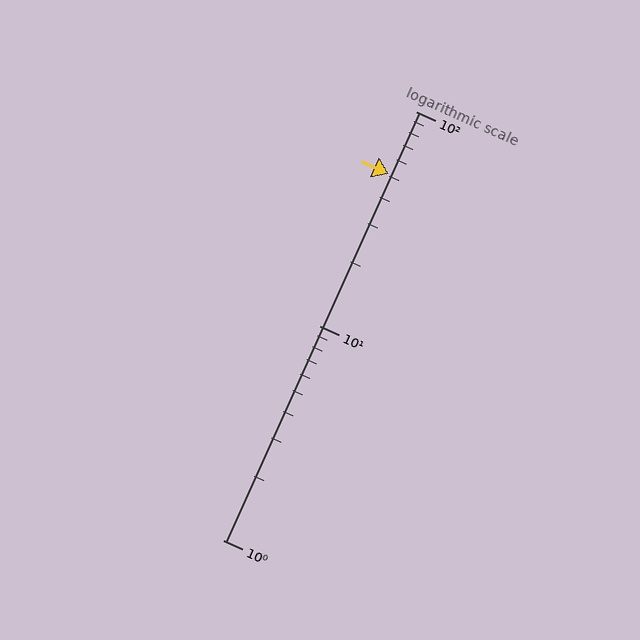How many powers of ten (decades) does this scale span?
The scale spans 2 decades, from 1 to 100.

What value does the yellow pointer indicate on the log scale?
The pointer indicates approximately 51.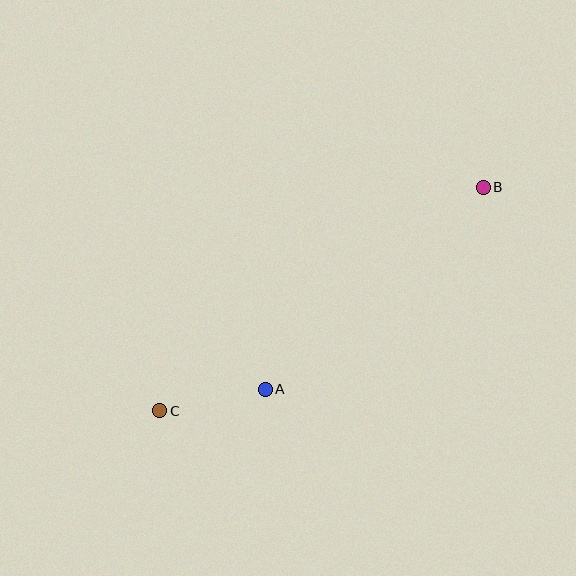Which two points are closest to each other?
Points A and C are closest to each other.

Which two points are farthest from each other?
Points B and C are farthest from each other.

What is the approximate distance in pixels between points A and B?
The distance between A and B is approximately 298 pixels.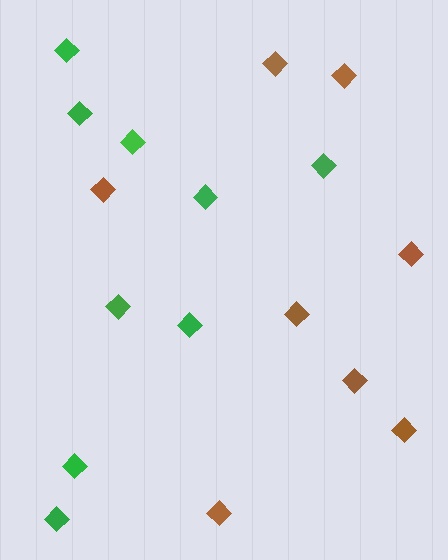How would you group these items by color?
There are 2 groups: one group of brown diamonds (8) and one group of green diamonds (9).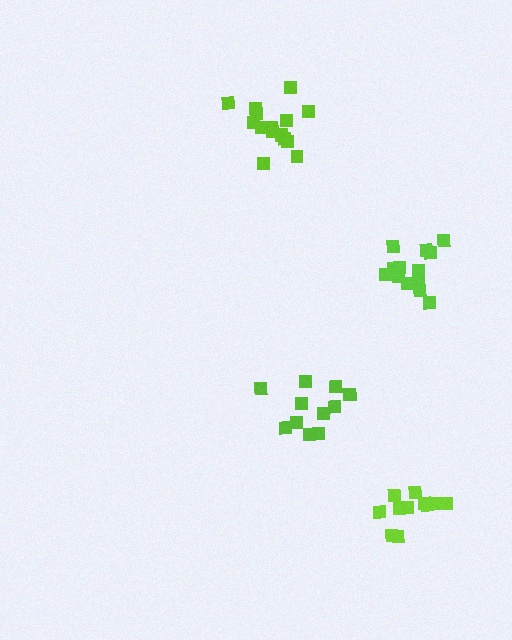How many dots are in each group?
Group 1: 11 dots, Group 2: 14 dots, Group 3: 12 dots, Group 4: 15 dots (52 total).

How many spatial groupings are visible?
There are 4 spatial groupings.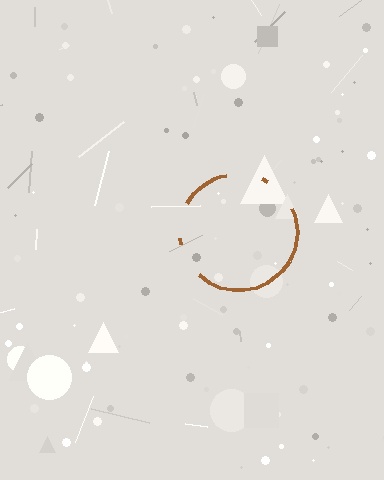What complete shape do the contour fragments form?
The contour fragments form a circle.